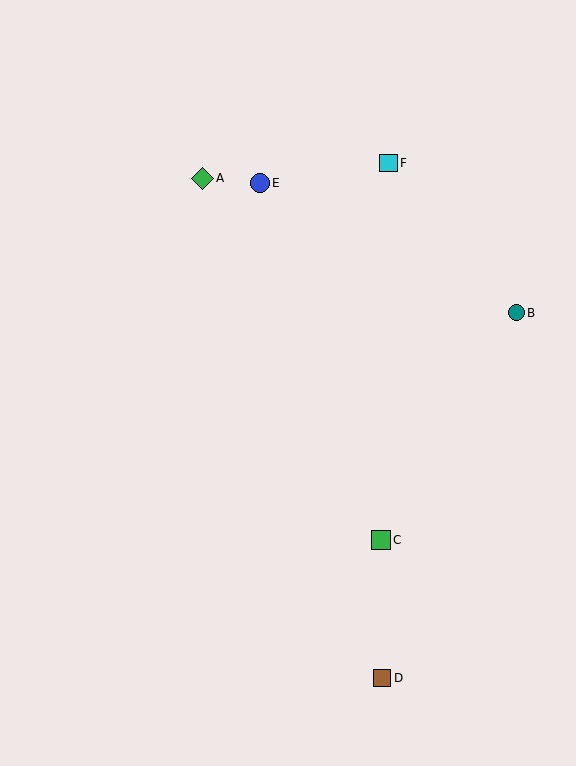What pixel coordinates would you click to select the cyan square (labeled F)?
Click at (389, 163) to select the cyan square F.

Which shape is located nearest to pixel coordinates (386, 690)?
The brown square (labeled D) at (382, 678) is nearest to that location.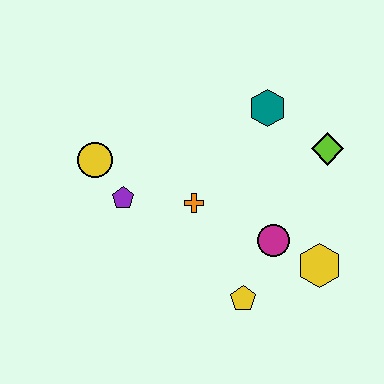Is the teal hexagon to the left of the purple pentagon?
No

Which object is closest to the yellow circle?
The purple pentagon is closest to the yellow circle.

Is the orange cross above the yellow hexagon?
Yes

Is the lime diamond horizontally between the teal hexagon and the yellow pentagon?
No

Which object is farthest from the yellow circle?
The yellow hexagon is farthest from the yellow circle.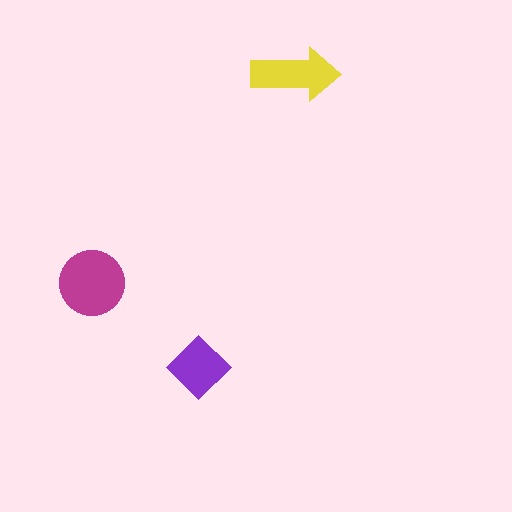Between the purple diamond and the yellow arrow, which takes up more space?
The yellow arrow.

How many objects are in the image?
There are 3 objects in the image.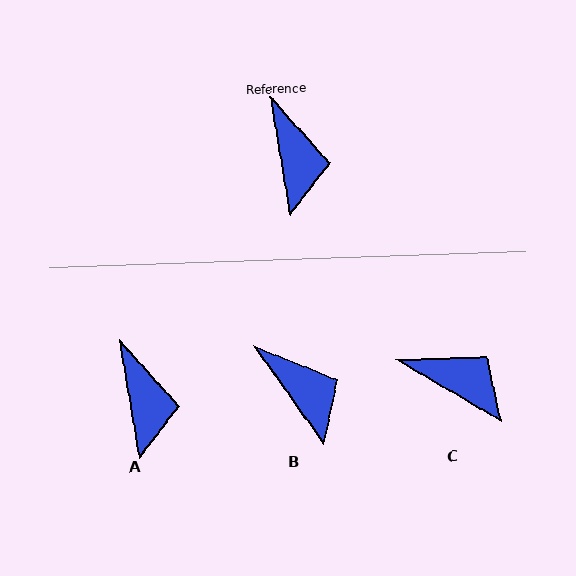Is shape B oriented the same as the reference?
No, it is off by about 26 degrees.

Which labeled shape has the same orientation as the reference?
A.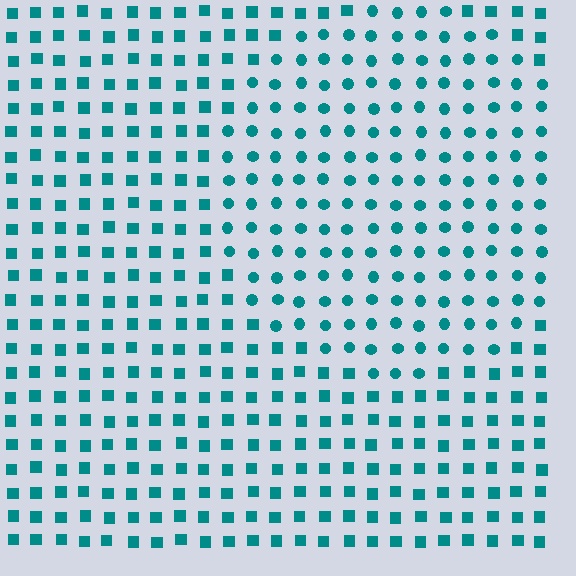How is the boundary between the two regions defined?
The boundary is defined by a change in element shape: circles inside vs. squares outside. All elements share the same color and spacing.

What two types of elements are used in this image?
The image uses circles inside the circle region and squares outside it.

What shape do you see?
I see a circle.